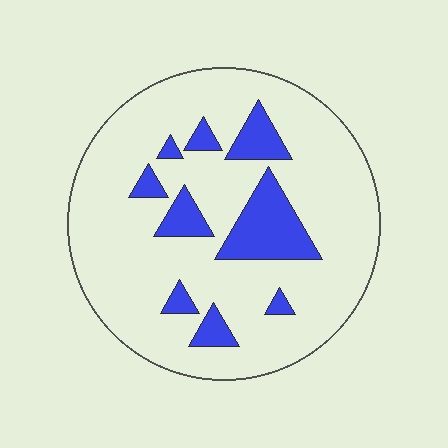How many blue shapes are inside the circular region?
9.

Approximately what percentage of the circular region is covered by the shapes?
Approximately 15%.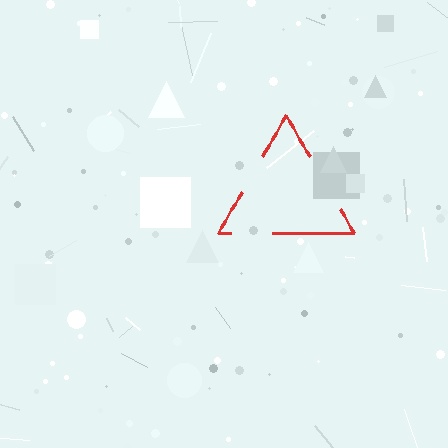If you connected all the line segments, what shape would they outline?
They would outline a triangle.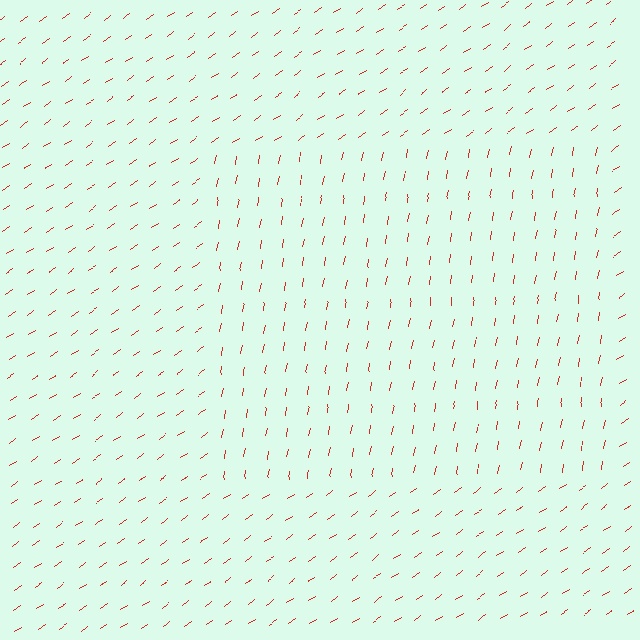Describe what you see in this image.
The image is filled with small red line segments. A rectangle region in the image has lines oriented differently from the surrounding lines, creating a visible texture boundary.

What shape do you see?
I see a rectangle.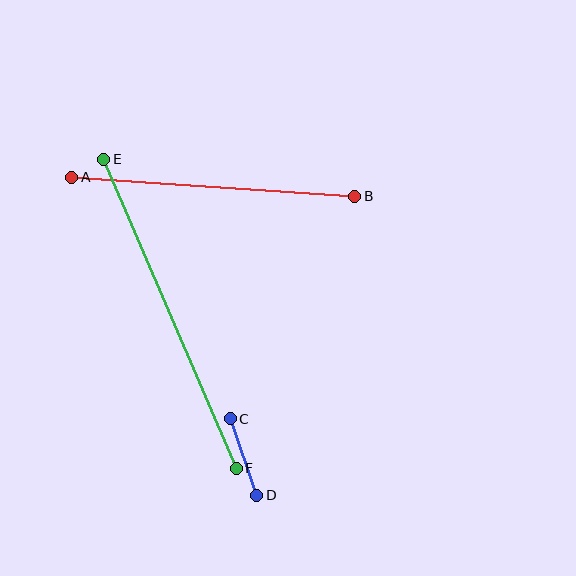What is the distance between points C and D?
The distance is approximately 81 pixels.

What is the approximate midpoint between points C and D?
The midpoint is at approximately (244, 457) pixels.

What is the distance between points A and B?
The distance is approximately 283 pixels.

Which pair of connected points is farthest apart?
Points E and F are farthest apart.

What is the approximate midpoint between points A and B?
The midpoint is at approximately (213, 187) pixels.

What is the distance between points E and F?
The distance is approximately 336 pixels.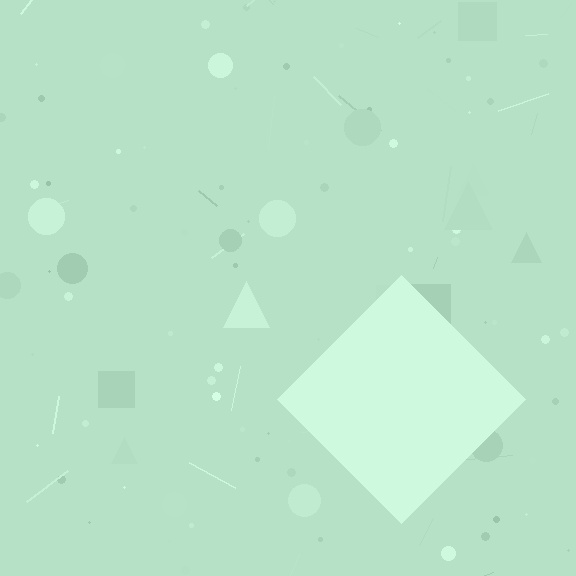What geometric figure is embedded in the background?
A diamond is embedded in the background.